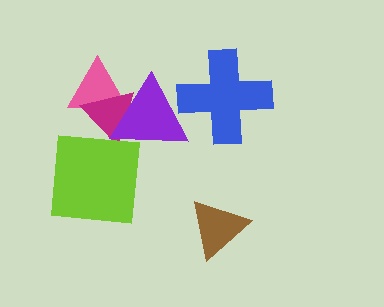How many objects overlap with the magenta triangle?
2 objects overlap with the magenta triangle.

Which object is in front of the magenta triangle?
The purple triangle is in front of the magenta triangle.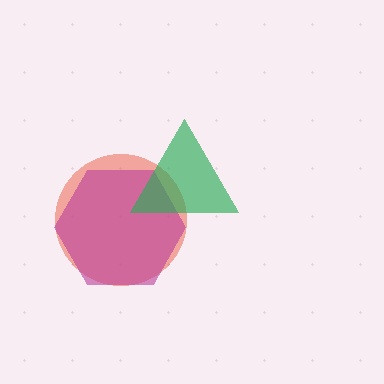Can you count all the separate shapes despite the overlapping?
Yes, there are 3 separate shapes.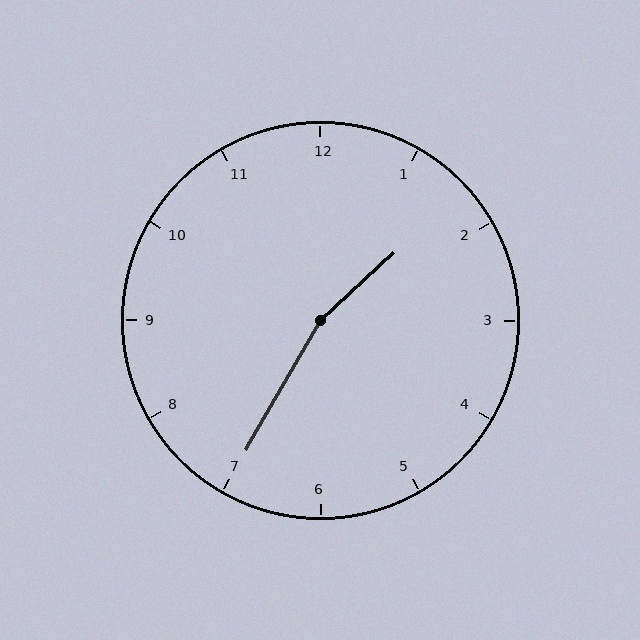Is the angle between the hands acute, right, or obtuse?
It is obtuse.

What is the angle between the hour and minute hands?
Approximately 162 degrees.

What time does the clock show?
1:35.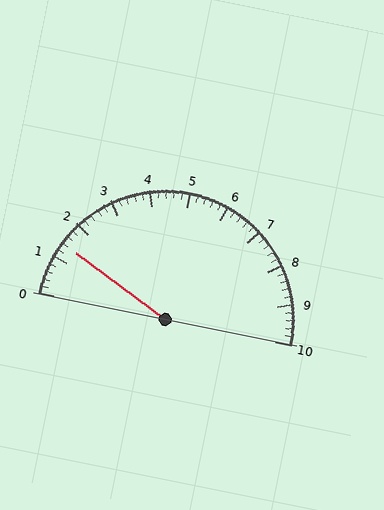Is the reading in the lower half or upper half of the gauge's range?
The reading is in the lower half of the range (0 to 10).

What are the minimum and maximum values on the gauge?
The gauge ranges from 0 to 10.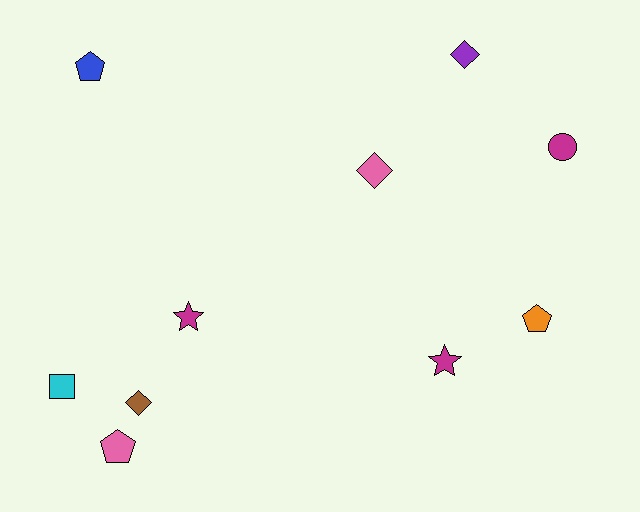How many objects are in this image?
There are 10 objects.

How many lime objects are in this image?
There are no lime objects.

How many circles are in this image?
There is 1 circle.